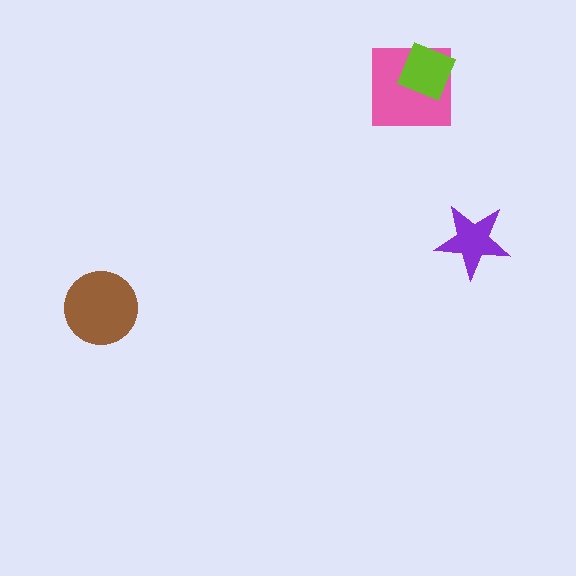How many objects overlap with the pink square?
1 object overlaps with the pink square.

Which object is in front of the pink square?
The lime diamond is in front of the pink square.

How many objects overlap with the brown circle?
0 objects overlap with the brown circle.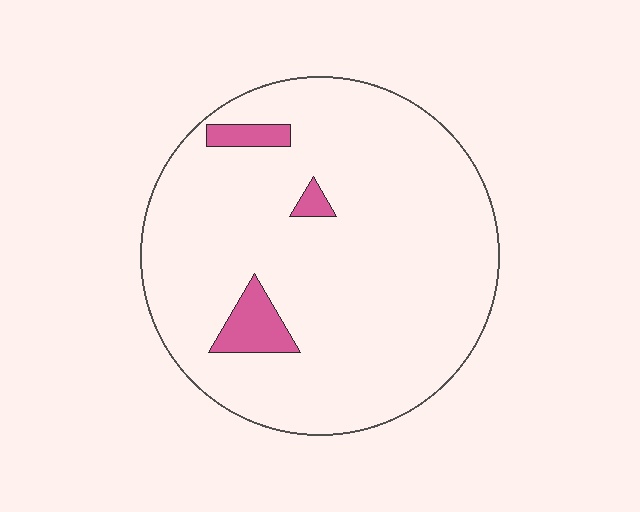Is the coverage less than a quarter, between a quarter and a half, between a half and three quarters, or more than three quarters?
Less than a quarter.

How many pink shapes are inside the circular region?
3.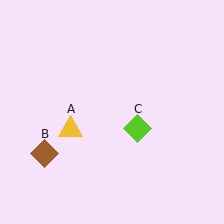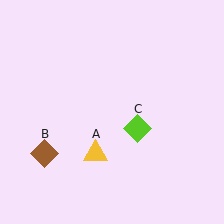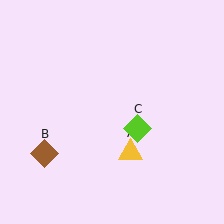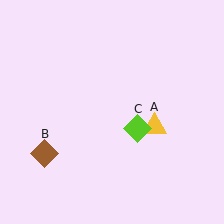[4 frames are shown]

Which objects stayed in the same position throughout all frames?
Brown diamond (object B) and lime diamond (object C) remained stationary.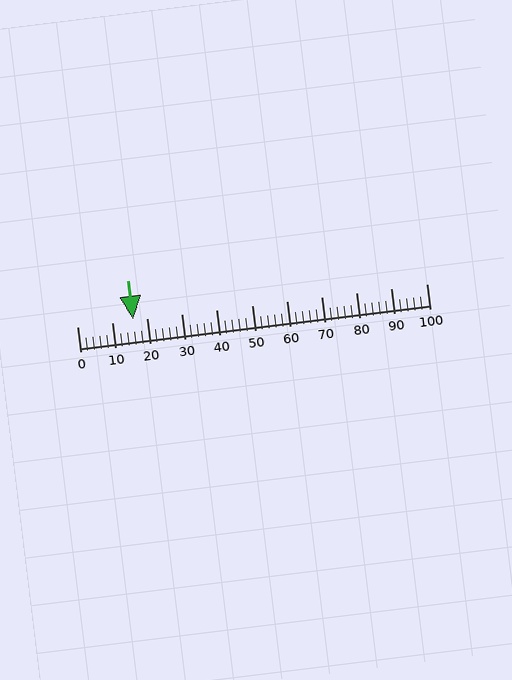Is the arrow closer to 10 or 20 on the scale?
The arrow is closer to 20.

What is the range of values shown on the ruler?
The ruler shows values from 0 to 100.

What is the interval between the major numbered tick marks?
The major tick marks are spaced 10 units apart.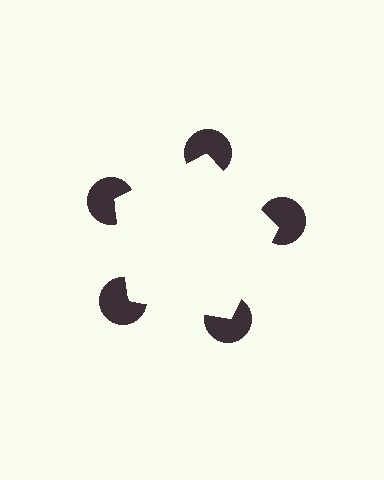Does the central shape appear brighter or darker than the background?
It typically appears slightly brighter than the background, even though no actual brightness change is drawn.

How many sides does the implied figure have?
5 sides.